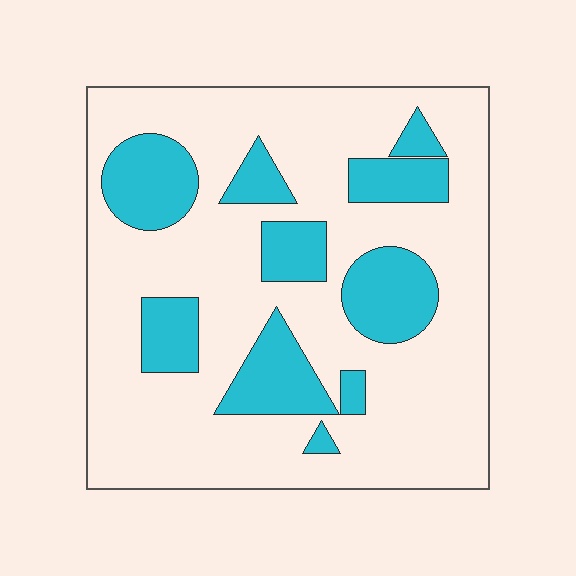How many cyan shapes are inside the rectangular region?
10.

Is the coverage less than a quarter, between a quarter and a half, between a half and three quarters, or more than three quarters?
Between a quarter and a half.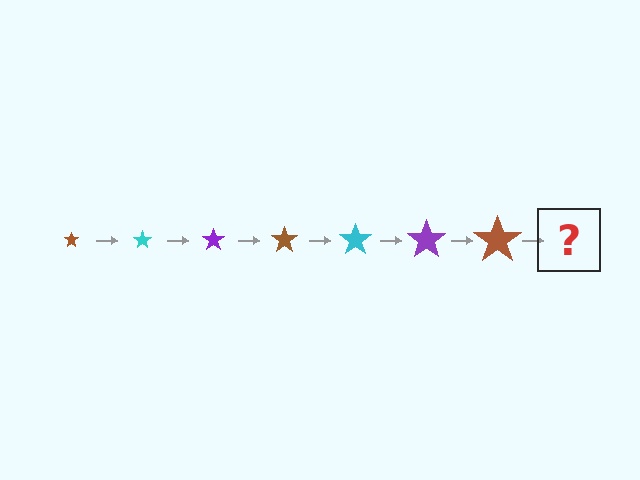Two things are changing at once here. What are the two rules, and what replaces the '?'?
The two rules are that the star grows larger each step and the color cycles through brown, cyan, and purple. The '?' should be a cyan star, larger than the previous one.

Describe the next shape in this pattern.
It should be a cyan star, larger than the previous one.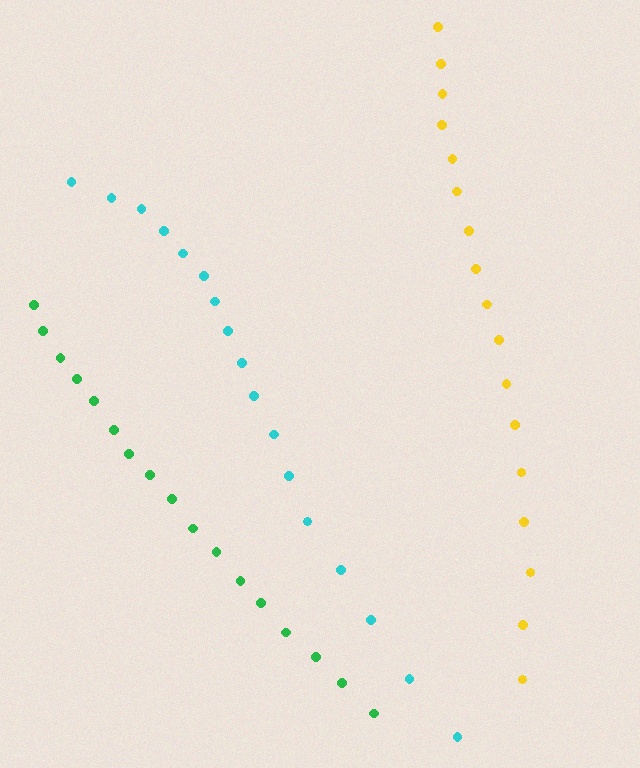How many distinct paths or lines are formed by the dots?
There are 3 distinct paths.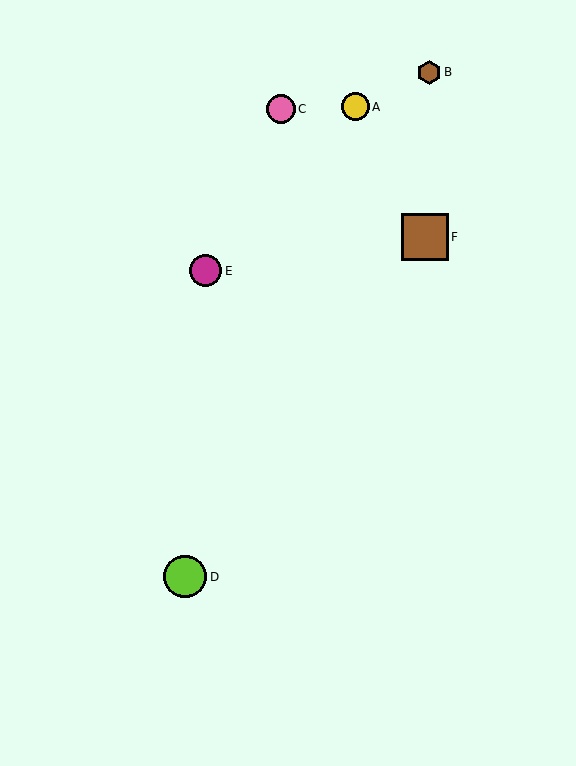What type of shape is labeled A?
Shape A is a yellow circle.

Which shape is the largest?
The brown square (labeled F) is the largest.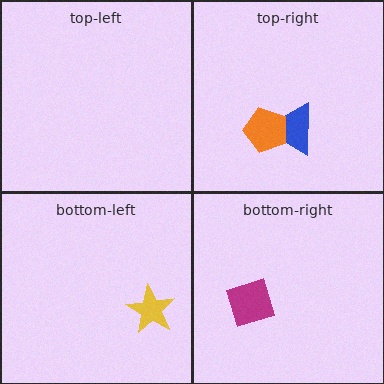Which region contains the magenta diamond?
The bottom-right region.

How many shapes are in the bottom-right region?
1.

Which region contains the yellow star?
The bottom-left region.